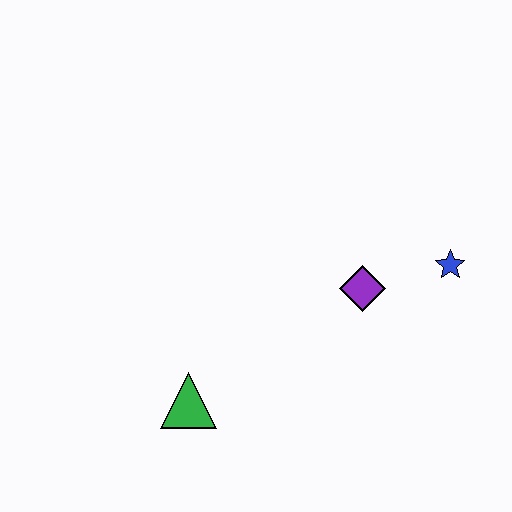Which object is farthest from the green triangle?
The blue star is farthest from the green triangle.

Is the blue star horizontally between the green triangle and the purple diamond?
No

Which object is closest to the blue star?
The purple diamond is closest to the blue star.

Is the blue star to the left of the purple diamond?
No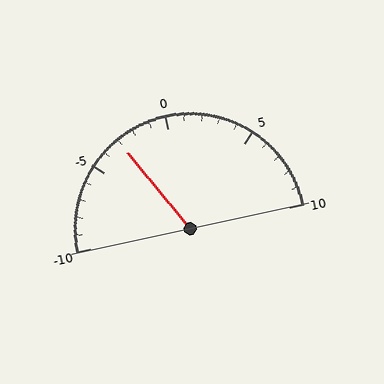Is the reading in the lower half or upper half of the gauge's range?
The reading is in the lower half of the range (-10 to 10).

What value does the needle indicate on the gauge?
The needle indicates approximately -3.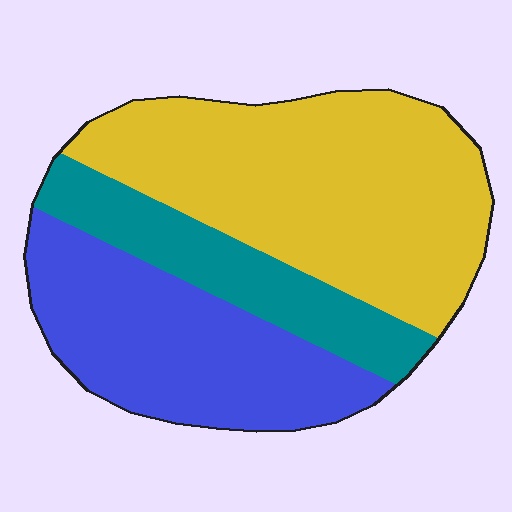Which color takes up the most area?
Yellow, at roughly 50%.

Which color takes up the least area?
Teal, at roughly 20%.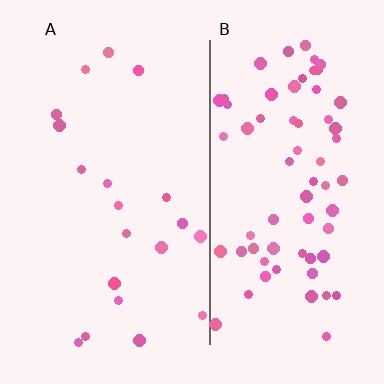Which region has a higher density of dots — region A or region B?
B (the right).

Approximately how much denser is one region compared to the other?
Approximately 3.5× — region B over region A.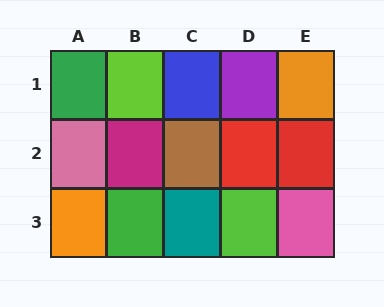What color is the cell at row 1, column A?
Green.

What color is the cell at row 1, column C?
Blue.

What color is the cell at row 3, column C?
Teal.